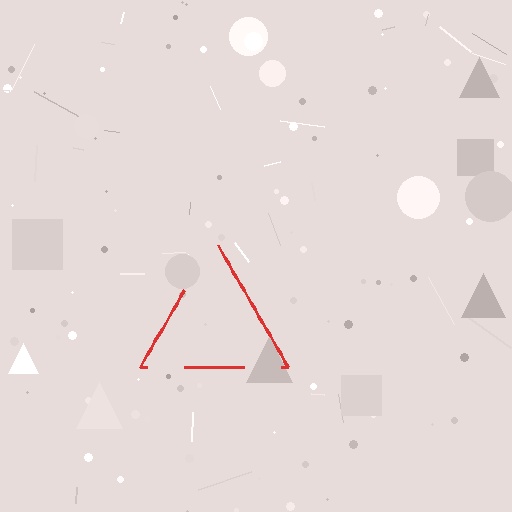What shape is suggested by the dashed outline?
The dashed outline suggests a triangle.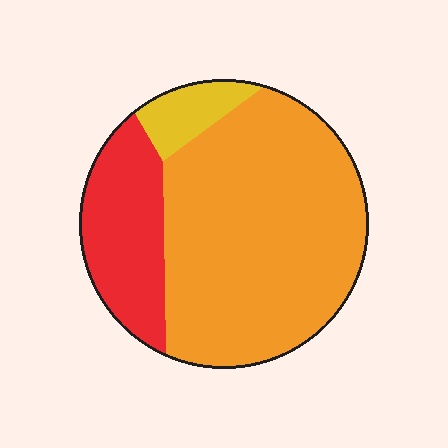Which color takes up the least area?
Yellow, at roughly 10%.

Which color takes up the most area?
Orange, at roughly 70%.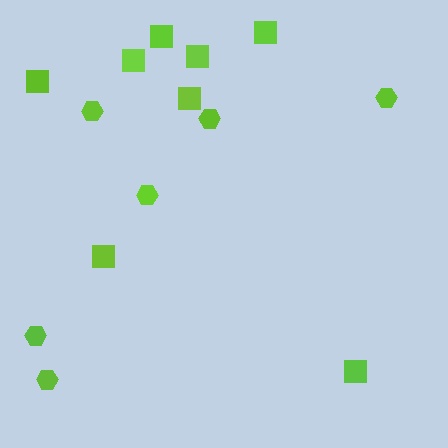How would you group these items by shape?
There are 2 groups: one group of hexagons (6) and one group of squares (8).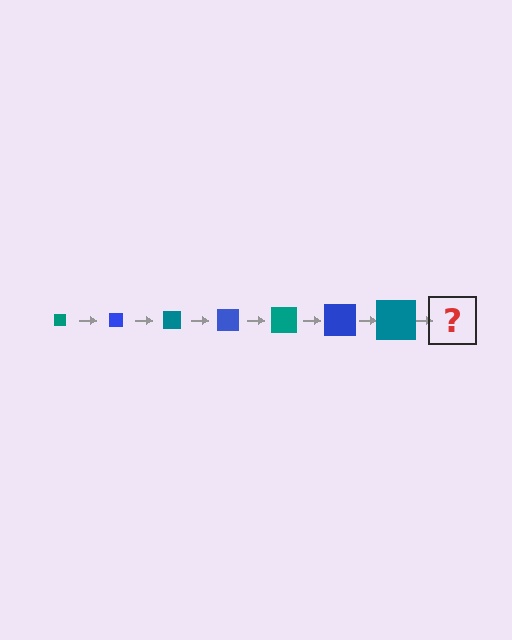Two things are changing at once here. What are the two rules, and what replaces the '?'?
The two rules are that the square grows larger each step and the color cycles through teal and blue. The '?' should be a blue square, larger than the previous one.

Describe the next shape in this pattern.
It should be a blue square, larger than the previous one.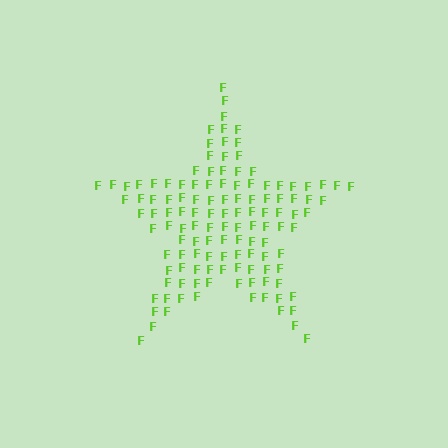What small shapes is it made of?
It is made of small letter F's.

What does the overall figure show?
The overall figure shows a star.